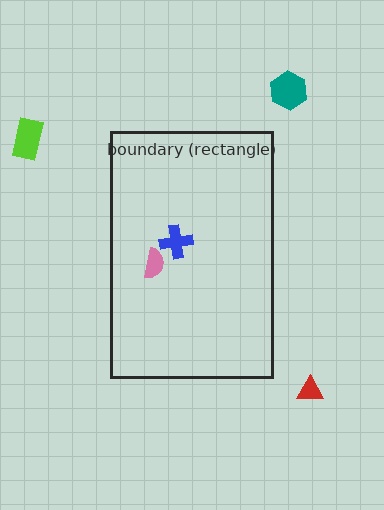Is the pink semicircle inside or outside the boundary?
Inside.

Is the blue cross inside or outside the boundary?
Inside.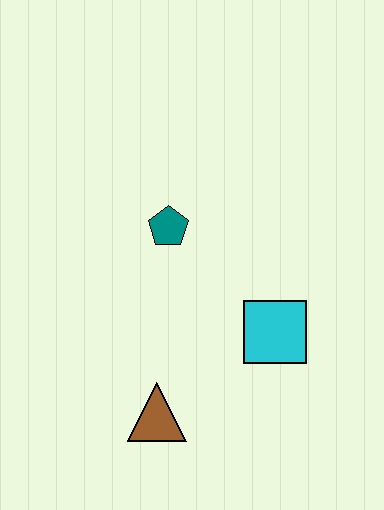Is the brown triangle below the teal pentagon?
Yes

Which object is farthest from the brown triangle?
The teal pentagon is farthest from the brown triangle.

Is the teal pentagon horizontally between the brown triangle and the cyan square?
Yes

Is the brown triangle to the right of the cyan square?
No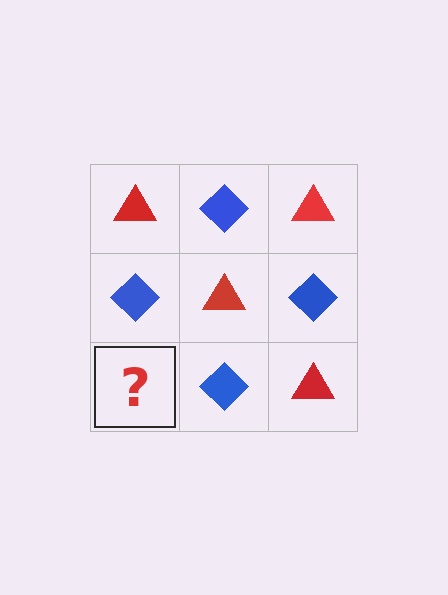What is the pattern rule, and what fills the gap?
The rule is that it alternates red triangle and blue diamond in a checkerboard pattern. The gap should be filled with a red triangle.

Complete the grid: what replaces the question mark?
The question mark should be replaced with a red triangle.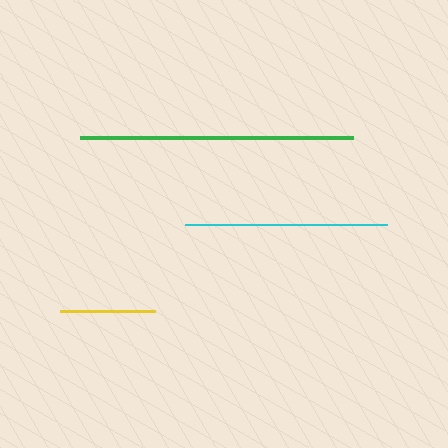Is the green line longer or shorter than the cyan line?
The green line is longer than the cyan line.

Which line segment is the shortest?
The yellow line is the shortest at approximately 95 pixels.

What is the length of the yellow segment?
The yellow segment is approximately 95 pixels long.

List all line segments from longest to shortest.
From longest to shortest: green, cyan, yellow.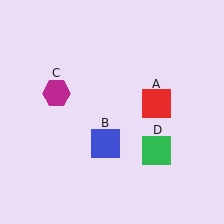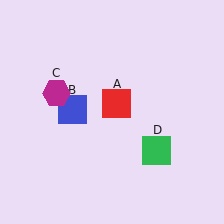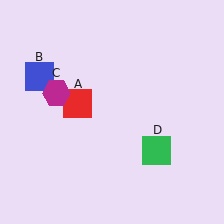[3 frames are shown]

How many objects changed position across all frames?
2 objects changed position: red square (object A), blue square (object B).